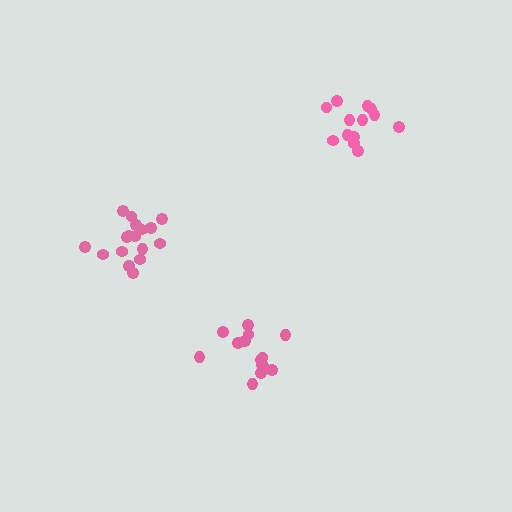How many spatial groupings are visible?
There are 3 spatial groupings.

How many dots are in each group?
Group 1: 15 dots, Group 2: 13 dots, Group 3: 17 dots (45 total).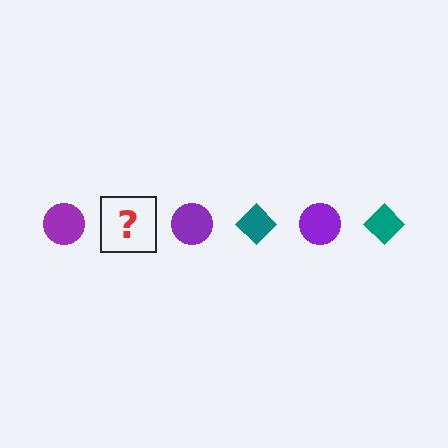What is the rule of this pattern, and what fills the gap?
The rule is that the pattern alternates between purple circle and teal diamond. The gap should be filled with a teal diamond.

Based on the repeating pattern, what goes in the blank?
The blank should be a teal diamond.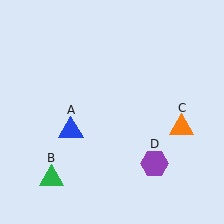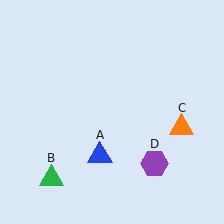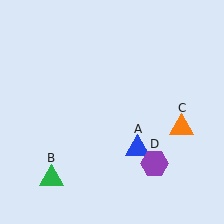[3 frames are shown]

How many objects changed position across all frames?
1 object changed position: blue triangle (object A).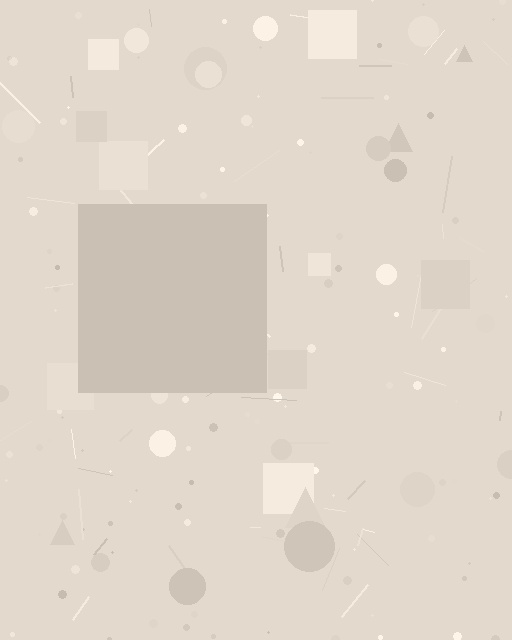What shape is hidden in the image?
A square is hidden in the image.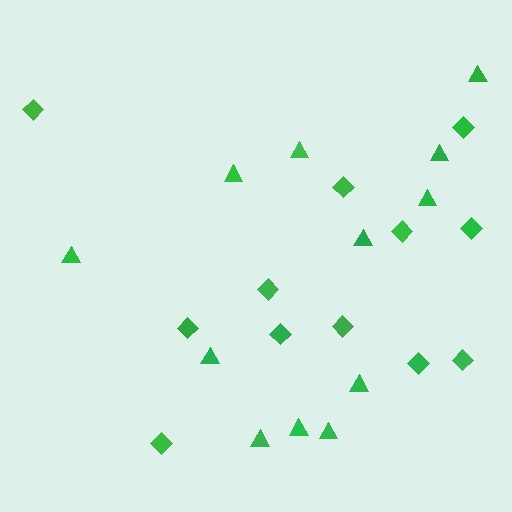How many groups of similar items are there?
There are 2 groups: one group of diamonds (12) and one group of triangles (12).